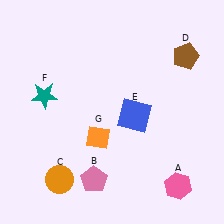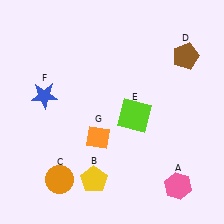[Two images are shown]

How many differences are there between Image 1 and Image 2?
There are 3 differences between the two images.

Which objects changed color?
B changed from pink to yellow. E changed from blue to lime. F changed from teal to blue.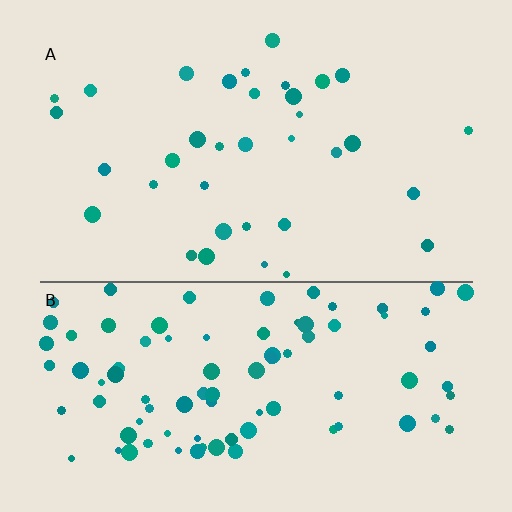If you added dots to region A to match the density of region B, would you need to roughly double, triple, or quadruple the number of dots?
Approximately triple.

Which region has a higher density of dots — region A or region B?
B (the bottom).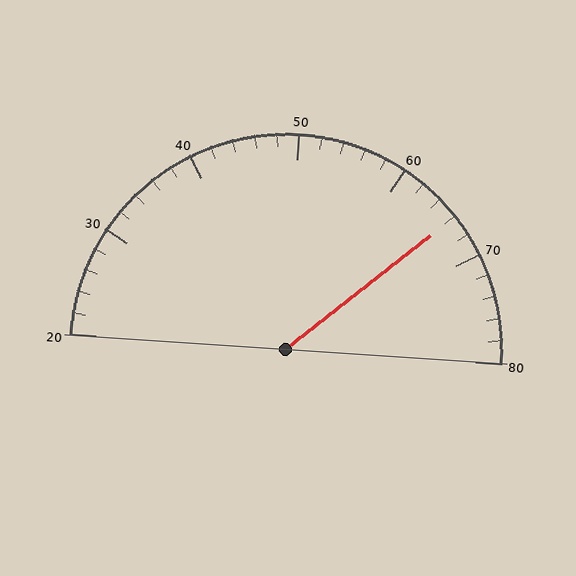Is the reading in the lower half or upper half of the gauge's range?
The reading is in the upper half of the range (20 to 80).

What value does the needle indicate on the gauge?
The needle indicates approximately 66.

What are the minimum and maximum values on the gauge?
The gauge ranges from 20 to 80.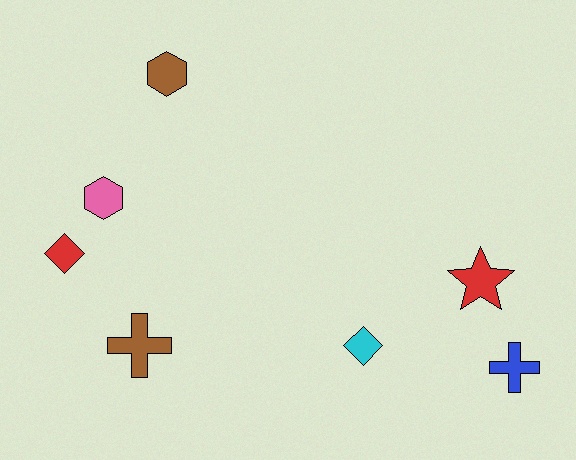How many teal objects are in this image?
There are no teal objects.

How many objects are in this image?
There are 7 objects.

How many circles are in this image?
There are no circles.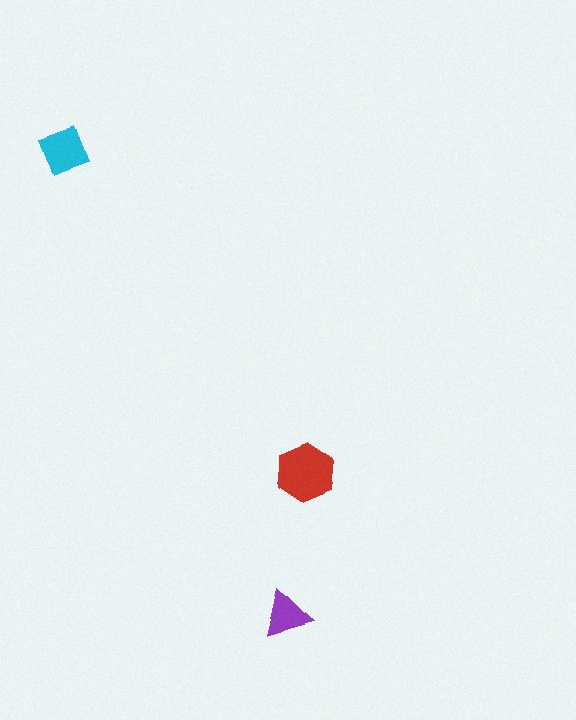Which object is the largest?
The red hexagon.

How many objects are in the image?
There are 3 objects in the image.